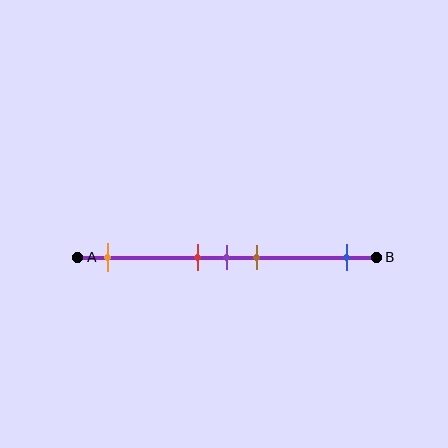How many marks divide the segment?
There are 5 marks dividing the segment.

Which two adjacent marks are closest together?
The red and purple marks are the closest adjacent pair.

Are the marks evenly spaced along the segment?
No, the marks are not evenly spaced.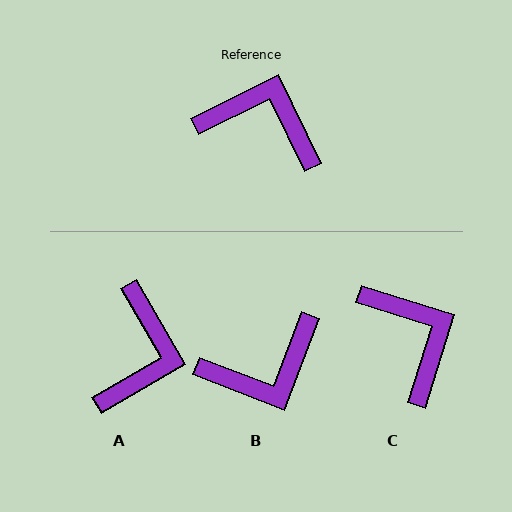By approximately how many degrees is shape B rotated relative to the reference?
Approximately 137 degrees clockwise.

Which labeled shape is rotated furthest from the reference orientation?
B, about 137 degrees away.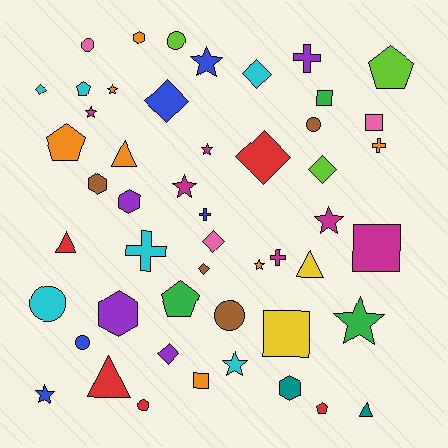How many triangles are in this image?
There are 5 triangles.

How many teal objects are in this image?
There are 2 teal objects.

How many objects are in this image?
There are 50 objects.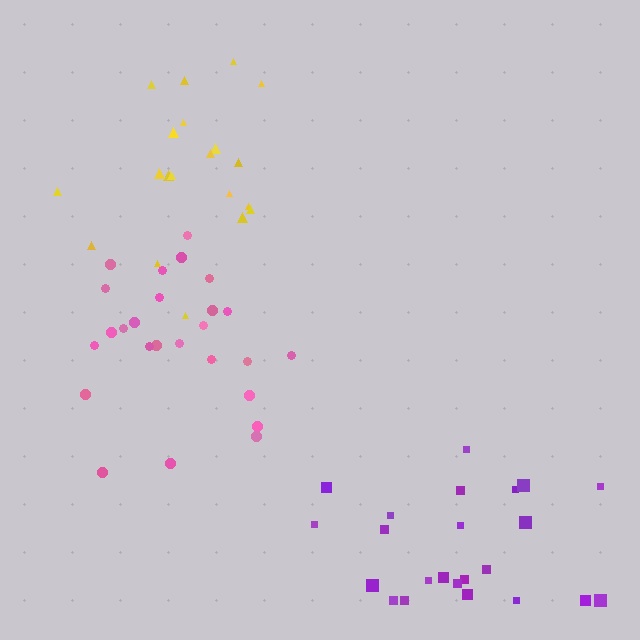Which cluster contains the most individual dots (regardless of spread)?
Pink (26).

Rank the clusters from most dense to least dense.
pink, yellow, purple.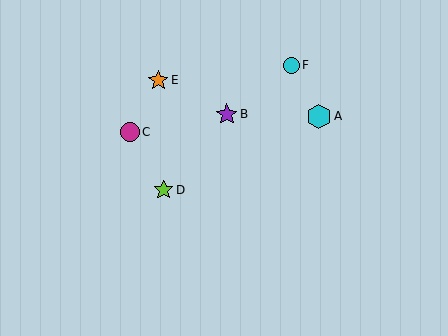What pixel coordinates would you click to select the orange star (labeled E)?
Click at (158, 80) to select the orange star E.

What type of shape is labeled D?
Shape D is a lime star.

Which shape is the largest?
The cyan hexagon (labeled A) is the largest.